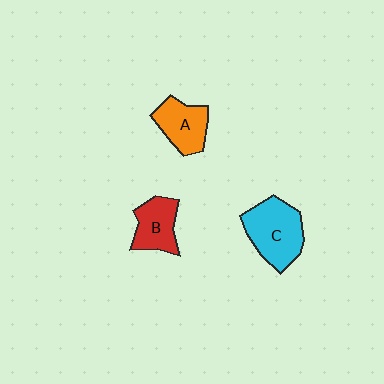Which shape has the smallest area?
Shape B (red).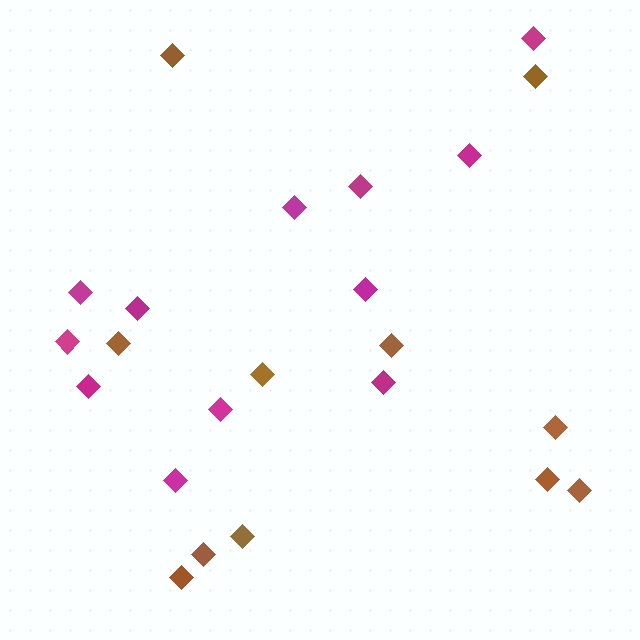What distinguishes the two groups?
There are 2 groups: one group of brown diamonds (11) and one group of magenta diamonds (12).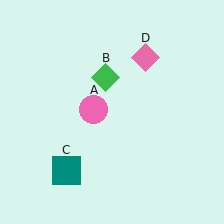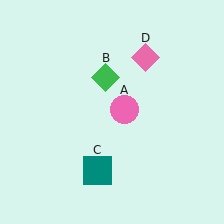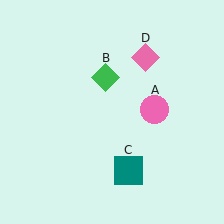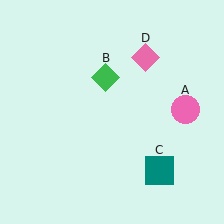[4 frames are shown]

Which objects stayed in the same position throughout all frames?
Green diamond (object B) and pink diamond (object D) remained stationary.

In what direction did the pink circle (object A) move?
The pink circle (object A) moved right.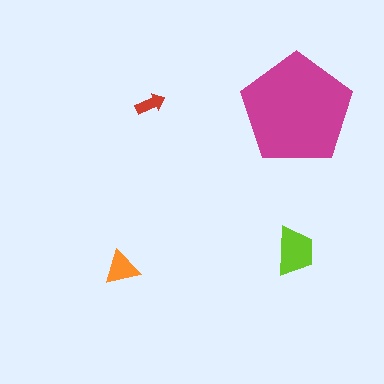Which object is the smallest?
The red arrow.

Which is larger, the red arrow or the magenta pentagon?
The magenta pentagon.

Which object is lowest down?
The orange triangle is bottommost.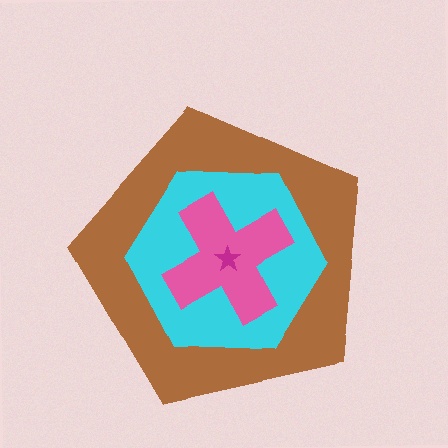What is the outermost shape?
The brown pentagon.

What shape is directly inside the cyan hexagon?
The pink cross.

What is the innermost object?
The magenta star.